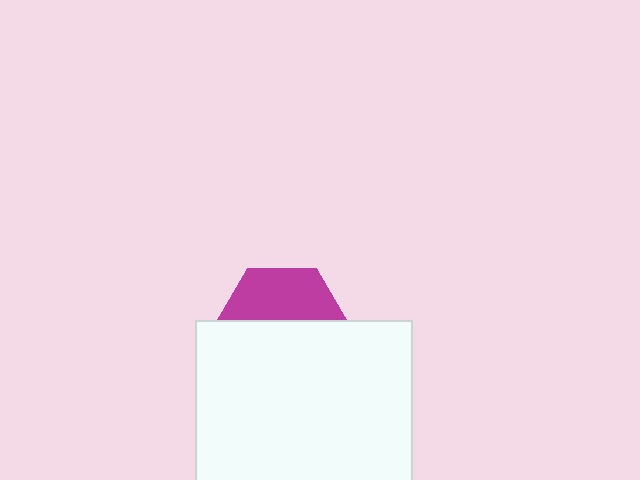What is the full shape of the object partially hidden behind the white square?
The partially hidden object is a magenta hexagon.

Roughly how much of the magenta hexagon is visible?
A small part of it is visible (roughly 40%).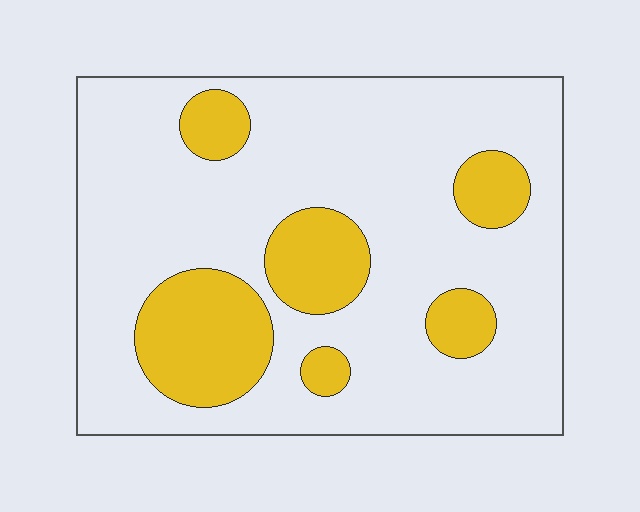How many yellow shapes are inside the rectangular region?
6.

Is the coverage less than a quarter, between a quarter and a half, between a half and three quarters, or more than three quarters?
Less than a quarter.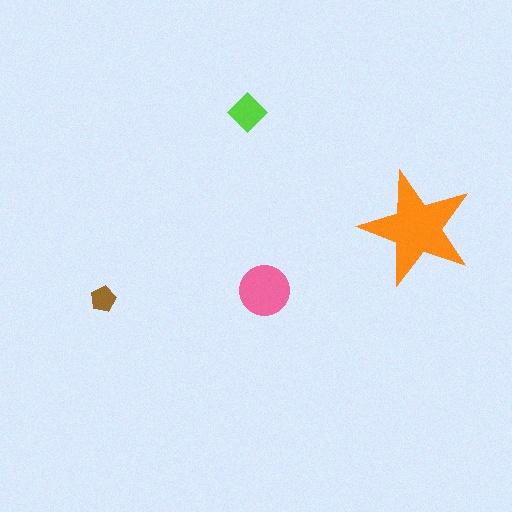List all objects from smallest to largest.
The brown pentagon, the lime diamond, the pink circle, the orange star.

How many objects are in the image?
There are 4 objects in the image.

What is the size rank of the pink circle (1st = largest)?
2nd.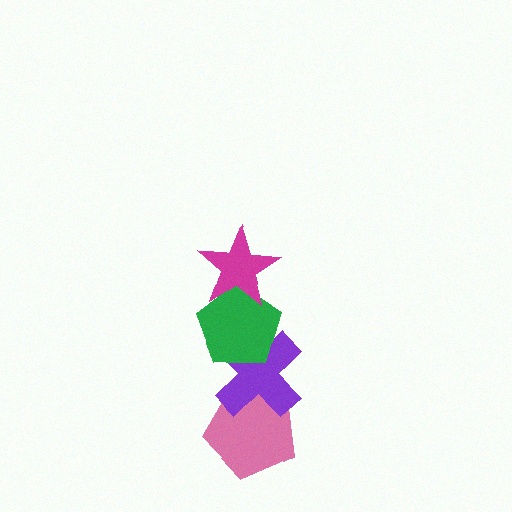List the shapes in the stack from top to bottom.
From top to bottom: the magenta star, the green pentagon, the purple cross, the pink pentagon.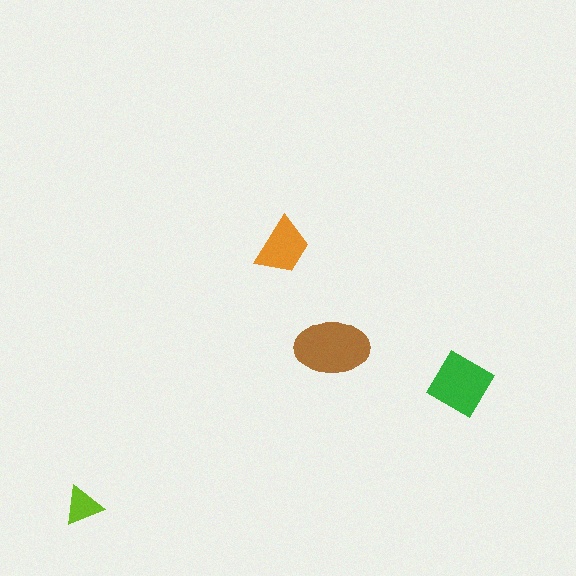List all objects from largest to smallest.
The brown ellipse, the green diamond, the orange trapezoid, the lime triangle.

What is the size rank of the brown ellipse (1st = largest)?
1st.